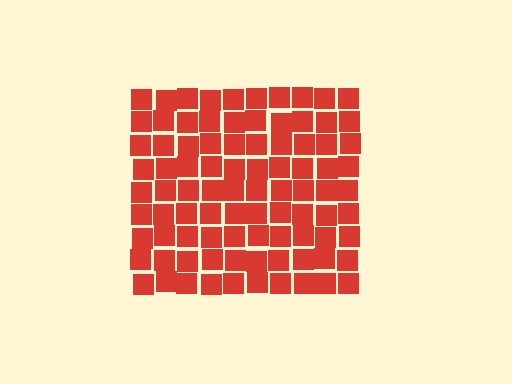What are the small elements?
The small elements are squares.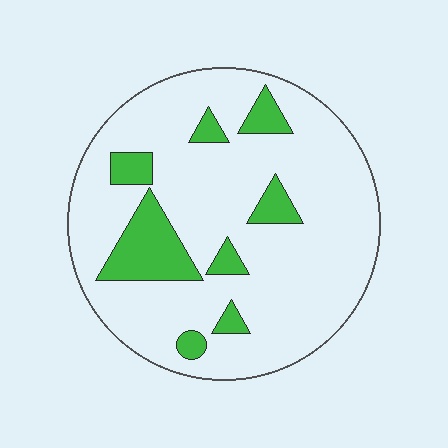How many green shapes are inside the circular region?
8.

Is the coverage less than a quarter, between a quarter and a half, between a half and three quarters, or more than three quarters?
Less than a quarter.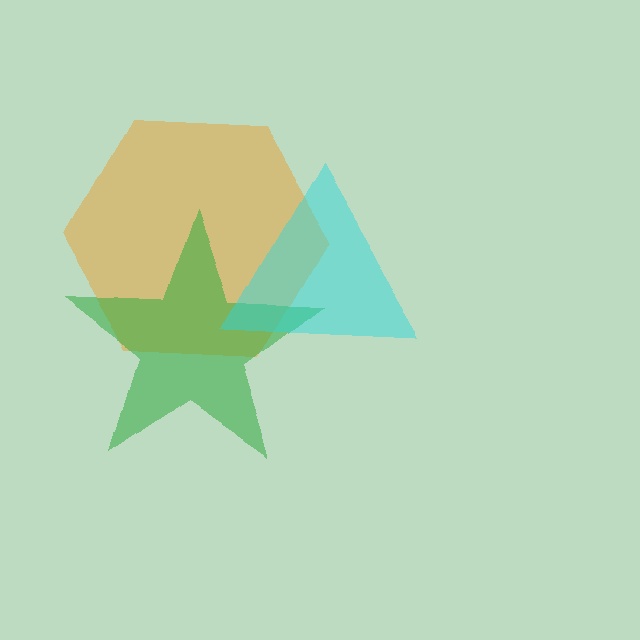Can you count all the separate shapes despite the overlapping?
Yes, there are 3 separate shapes.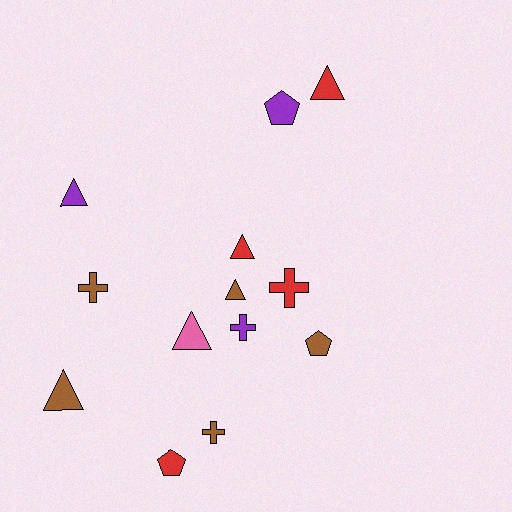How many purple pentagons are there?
There is 1 purple pentagon.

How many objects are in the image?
There are 13 objects.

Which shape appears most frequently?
Triangle, with 6 objects.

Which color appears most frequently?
Brown, with 5 objects.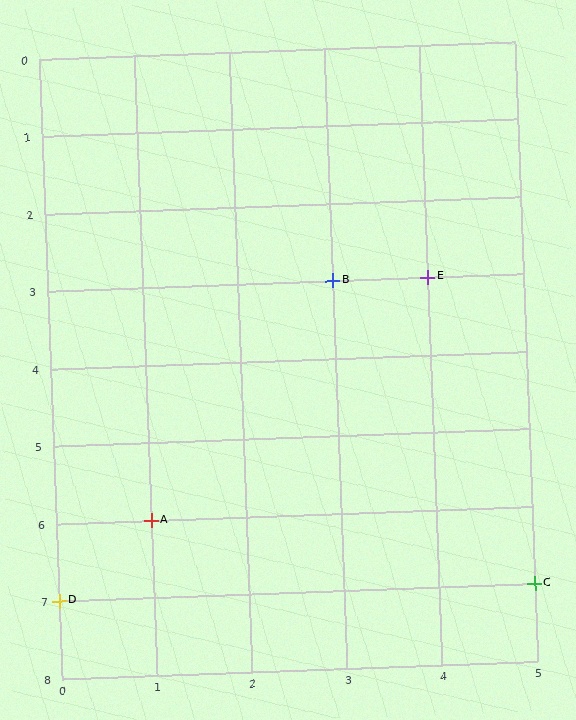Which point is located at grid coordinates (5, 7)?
Point C is at (5, 7).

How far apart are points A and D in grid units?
Points A and D are 1 column and 1 row apart (about 1.4 grid units diagonally).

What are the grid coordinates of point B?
Point B is at grid coordinates (3, 3).